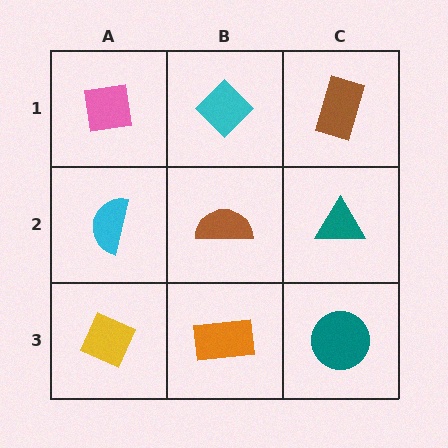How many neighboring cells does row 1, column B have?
3.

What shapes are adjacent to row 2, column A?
A pink square (row 1, column A), a yellow diamond (row 3, column A), a brown semicircle (row 2, column B).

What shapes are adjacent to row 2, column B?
A cyan diamond (row 1, column B), an orange rectangle (row 3, column B), a cyan semicircle (row 2, column A), a teal triangle (row 2, column C).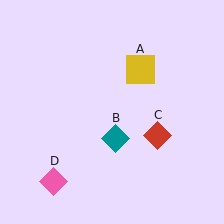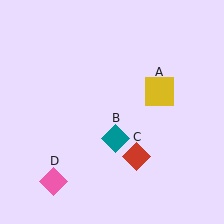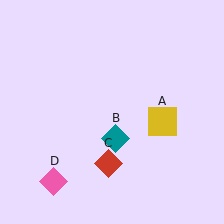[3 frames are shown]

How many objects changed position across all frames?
2 objects changed position: yellow square (object A), red diamond (object C).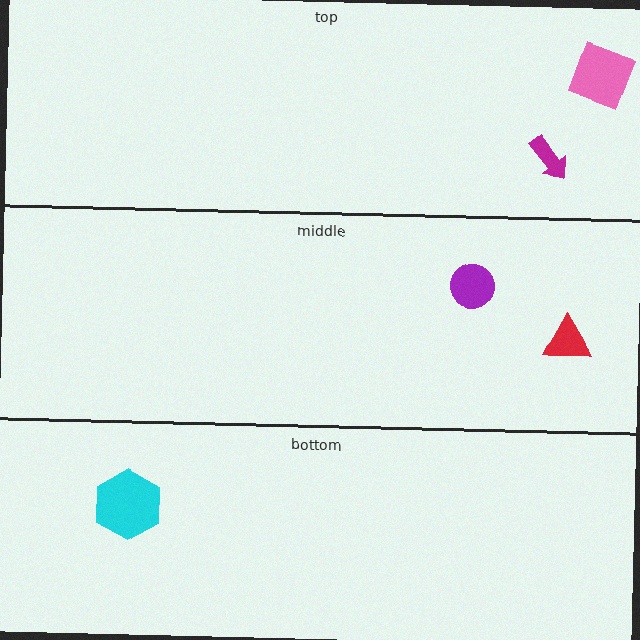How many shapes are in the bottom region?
1.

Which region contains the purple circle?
The middle region.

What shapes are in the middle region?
The red triangle, the purple circle.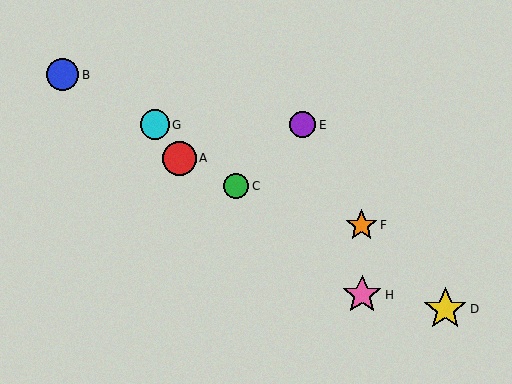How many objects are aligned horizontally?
2 objects (E, G) are aligned horizontally.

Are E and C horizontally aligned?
No, E is at y≈125 and C is at y≈186.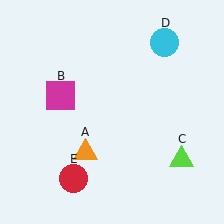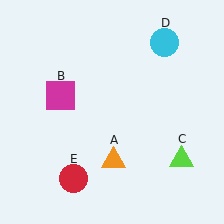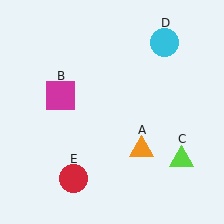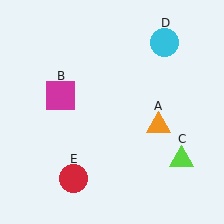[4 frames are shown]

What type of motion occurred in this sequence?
The orange triangle (object A) rotated counterclockwise around the center of the scene.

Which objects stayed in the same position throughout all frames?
Magenta square (object B) and lime triangle (object C) and cyan circle (object D) and red circle (object E) remained stationary.